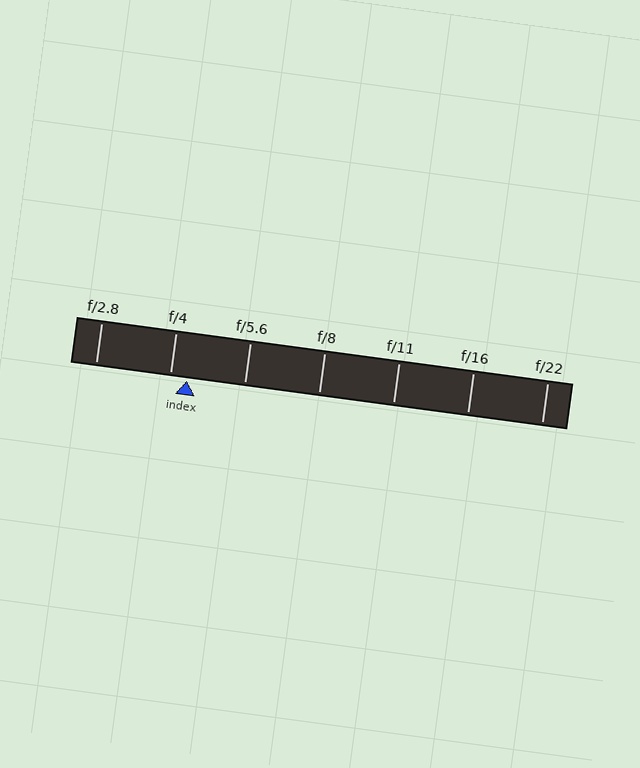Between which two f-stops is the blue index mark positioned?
The index mark is between f/4 and f/5.6.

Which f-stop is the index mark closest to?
The index mark is closest to f/4.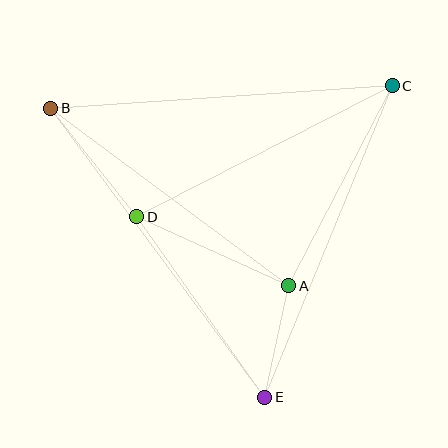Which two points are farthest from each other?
Points B and E are farthest from each other.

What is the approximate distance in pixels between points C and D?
The distance between C and D is approximately 287 pixels.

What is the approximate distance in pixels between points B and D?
The distance between B and D is approximately 138 pixels.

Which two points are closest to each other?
Points A and E are closest to each other.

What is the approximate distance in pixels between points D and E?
The distance between D and E is approximately 221 pixels.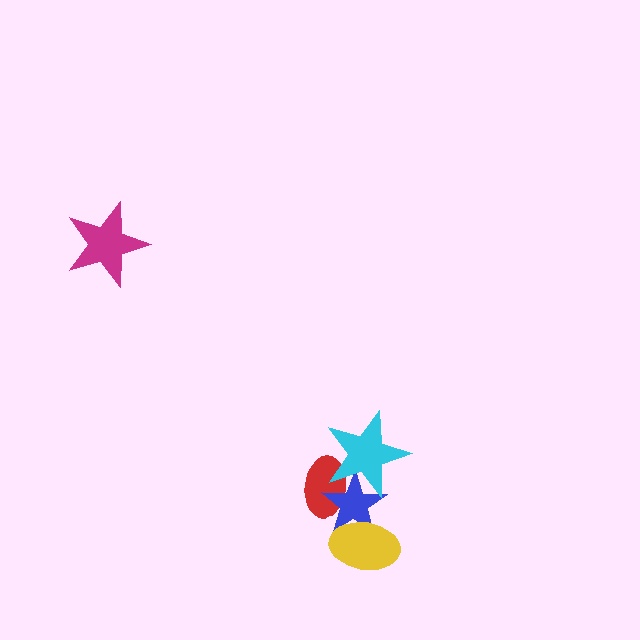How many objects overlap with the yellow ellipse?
1 object overlaps with the yellow ellipse.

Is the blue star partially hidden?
Yes, it is partially covered by another shape.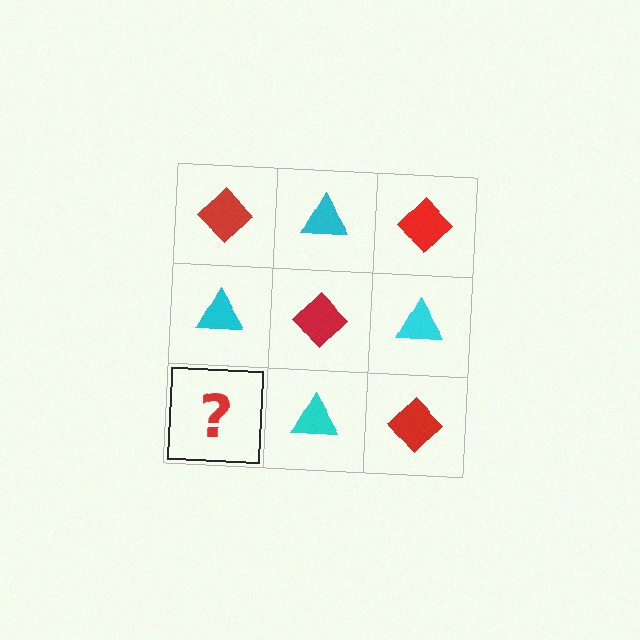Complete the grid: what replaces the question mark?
The question mark should be replaced with a red diamond.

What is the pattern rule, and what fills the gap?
The rule is that it alternates red diamond and cyan triangle in a checkerboard pattern. The gap should be filled with a red diamond.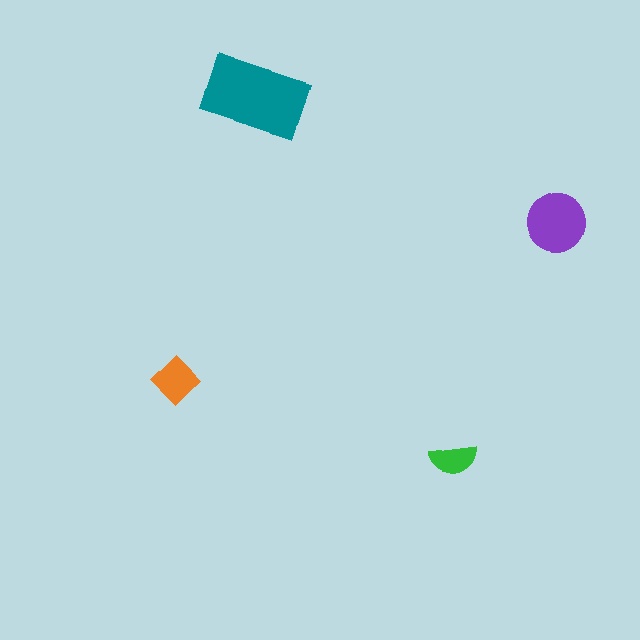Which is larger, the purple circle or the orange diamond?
The purple circle.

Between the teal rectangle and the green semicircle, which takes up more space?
The teal rectangle.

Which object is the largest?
The teal rectangle.